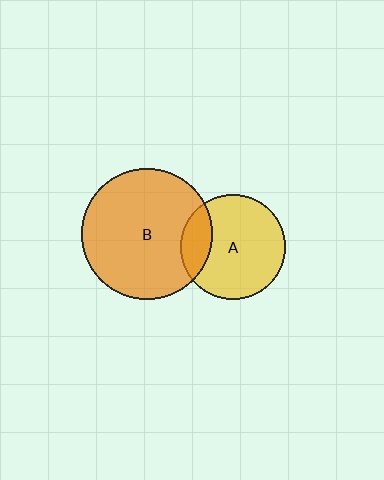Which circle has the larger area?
Circle B (orange).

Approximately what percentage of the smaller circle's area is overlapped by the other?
Approximately 20%.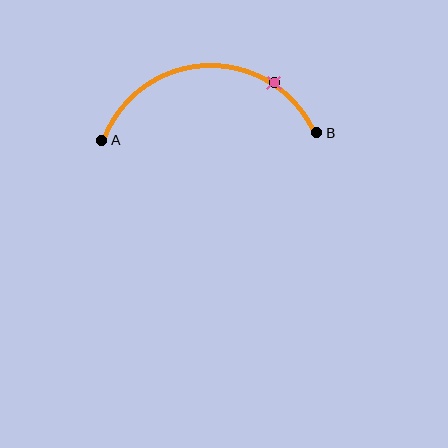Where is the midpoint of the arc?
The arc midpoint is the point on the curve farthest from the straight line joining A and B. It sits above that line.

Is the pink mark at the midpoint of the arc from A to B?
No. The pink mark lies on the arc but is closer to endpoint B. The arc midpoint would be at the point on the curve equidistant along the arc from both A and B.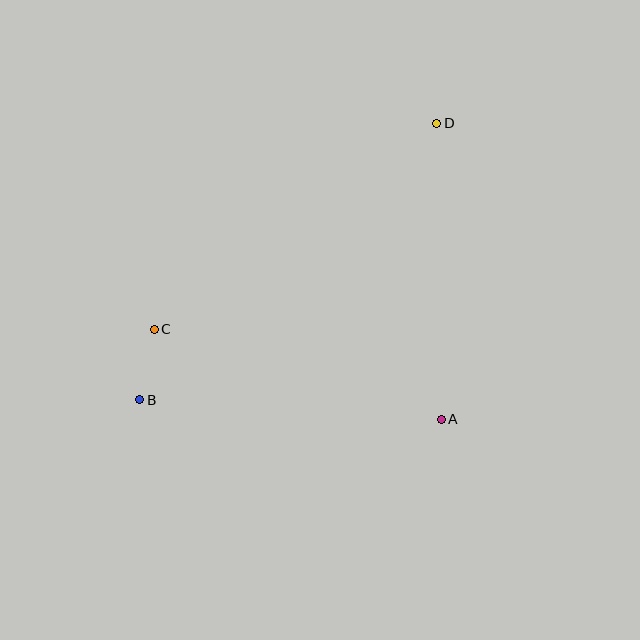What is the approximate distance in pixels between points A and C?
The distance between A and C is approximately 301 pixels.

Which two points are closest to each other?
Points B and C are closest to each other.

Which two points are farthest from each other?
Points B and D are farthest from each other.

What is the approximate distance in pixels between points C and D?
The distance between C and D is approximately 350 pixels.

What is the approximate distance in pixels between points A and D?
The distance between A and D is approximately 296 pixels.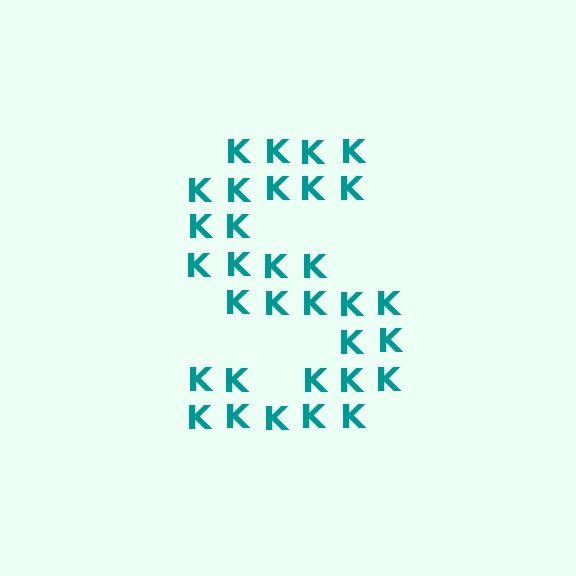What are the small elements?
The small elements are letter K's.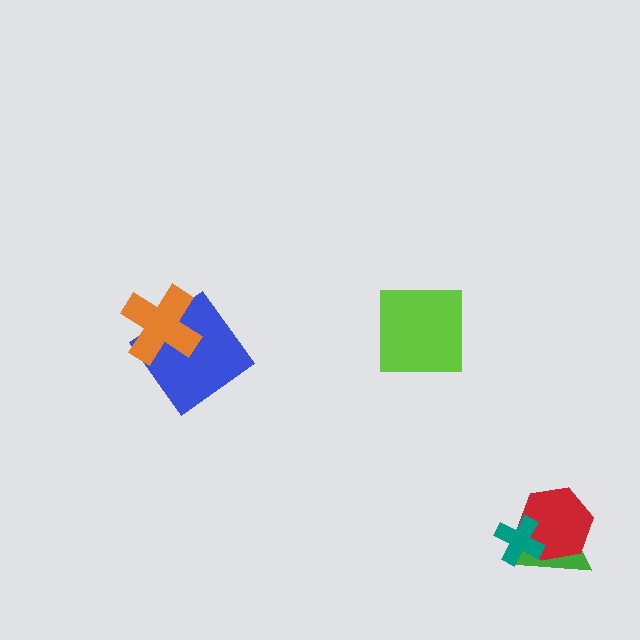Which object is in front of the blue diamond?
The orange cross is in front of the blue diamond.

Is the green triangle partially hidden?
Yes, it is partially covered by another shape.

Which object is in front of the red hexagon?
The teal cross is in front of the red hexagon.